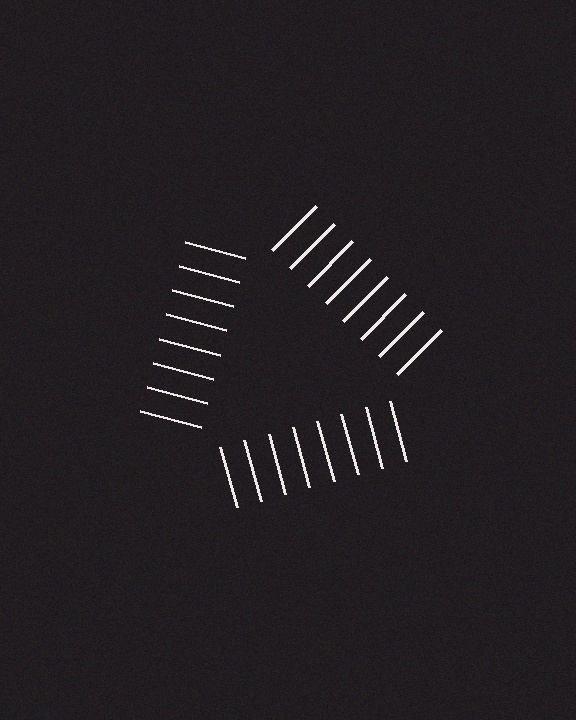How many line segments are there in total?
24 — 8 along each of the 3 edges.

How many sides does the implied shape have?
3 sides — the line-ends trace a triangle.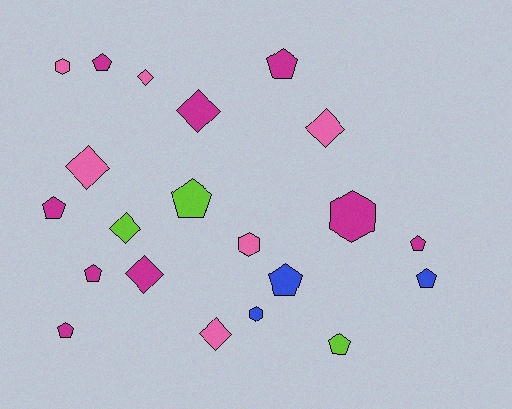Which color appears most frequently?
Magenta, with 9 objects.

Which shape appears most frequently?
Pentagon, with 10 objects.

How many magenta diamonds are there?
There are 2 magenta diamonds.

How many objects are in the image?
There are 21 objects.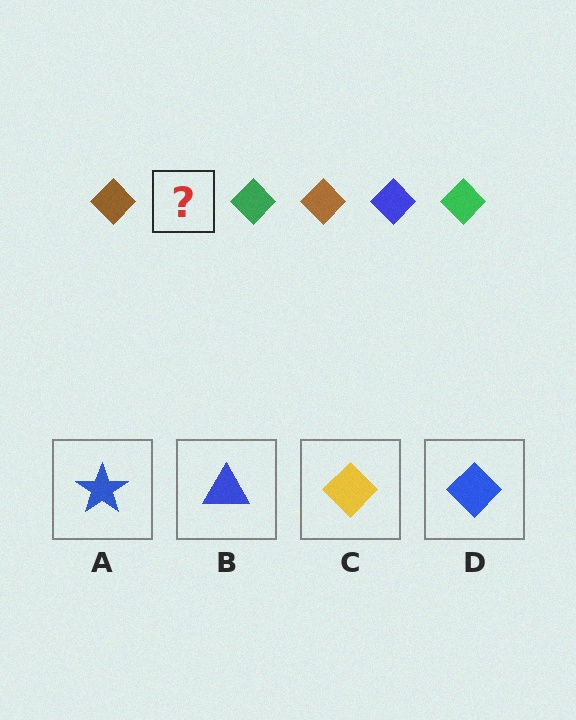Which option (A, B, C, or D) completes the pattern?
D.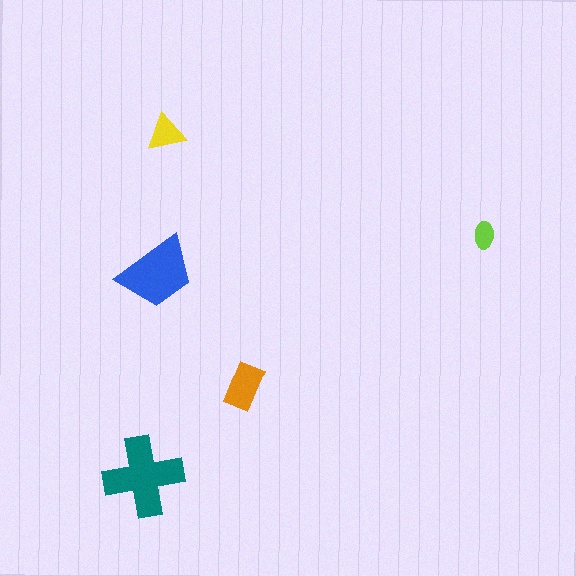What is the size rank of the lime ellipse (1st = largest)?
5th.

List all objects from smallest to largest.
The lime ellipse, the yellow triangle, the orange rectangle, the blue trapezoid, the teal cross.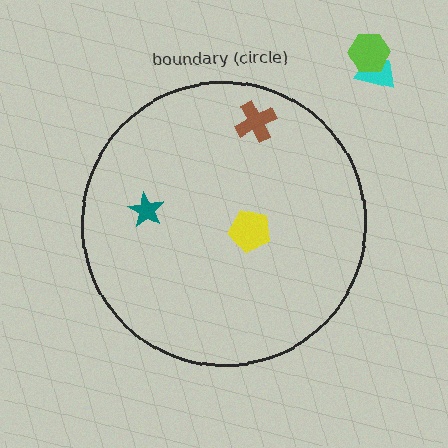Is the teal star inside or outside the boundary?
Inside.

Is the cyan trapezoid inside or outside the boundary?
Outside.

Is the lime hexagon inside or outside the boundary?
Outside.